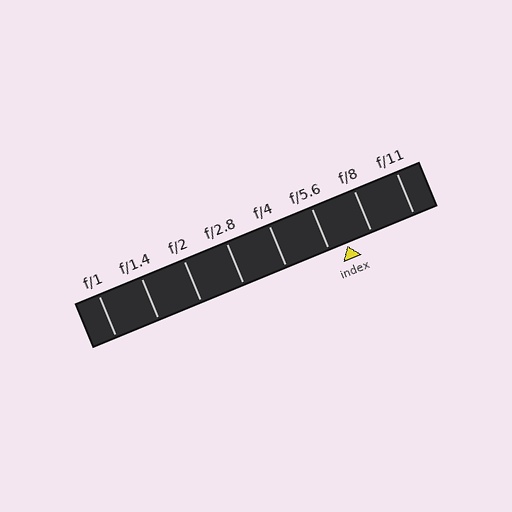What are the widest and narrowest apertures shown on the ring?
The widest aperture shown is f/1 and the narrowest is f/11.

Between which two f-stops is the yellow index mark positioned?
The index mark is between f/5.6 and f/8.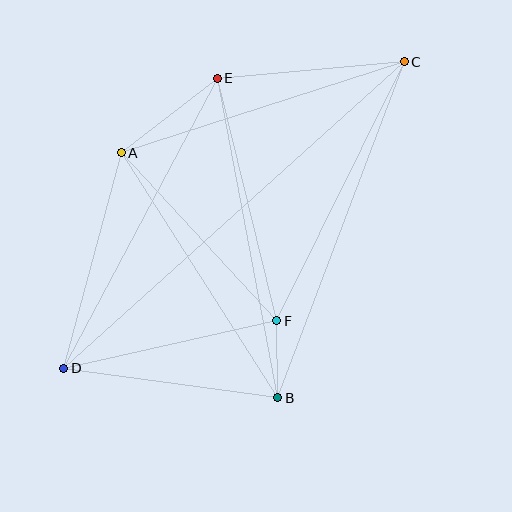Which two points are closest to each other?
Points B and F are closest to each other.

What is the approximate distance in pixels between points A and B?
The distance between A and B is approximately 291 pixels.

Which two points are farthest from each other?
Points C and D are farthest from each other.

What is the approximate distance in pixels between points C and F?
The distance between C and F is approximately 289 pixels.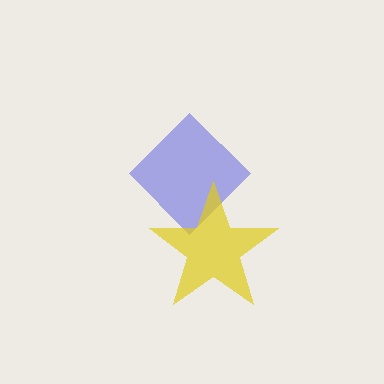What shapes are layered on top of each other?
The layered shapes are: a blue diamond, a yellow star.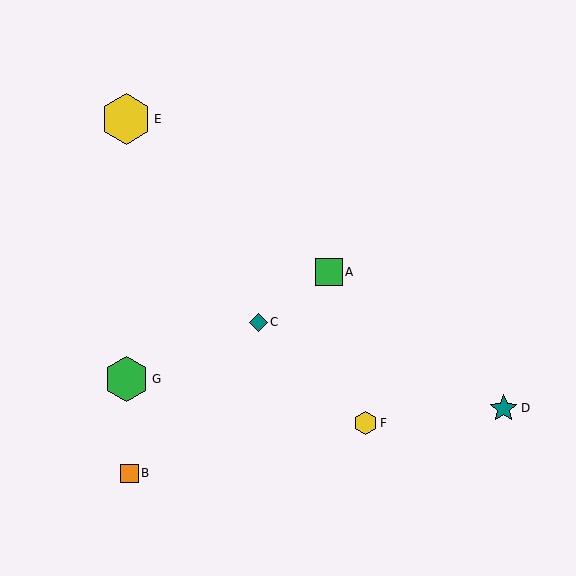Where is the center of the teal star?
The center of the teal star is at (504, 408).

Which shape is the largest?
The yellow hexagon (labeled E) is the largest.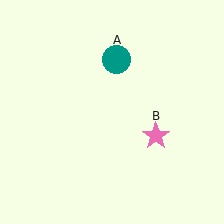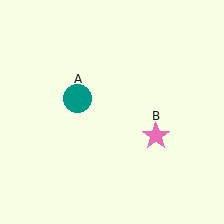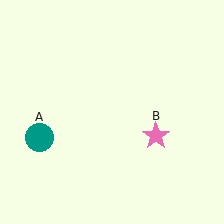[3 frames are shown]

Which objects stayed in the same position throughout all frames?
Pink star (object B) remained stationary.